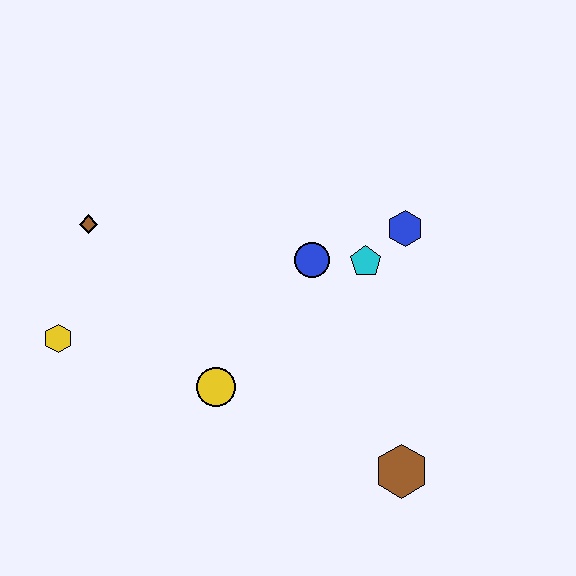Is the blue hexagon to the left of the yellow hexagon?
No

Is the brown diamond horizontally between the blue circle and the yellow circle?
No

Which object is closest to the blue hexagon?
The cyan pentagon is closest to the blue hexagon.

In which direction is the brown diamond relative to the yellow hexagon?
The brown diamond is above the yellow hexagon.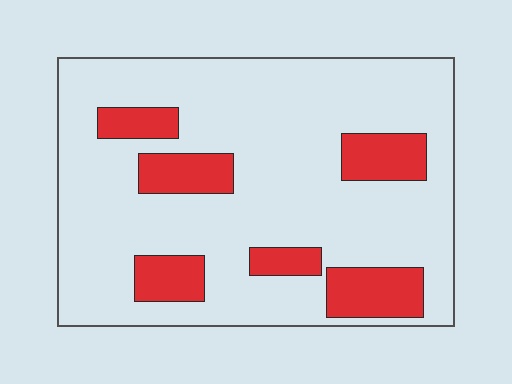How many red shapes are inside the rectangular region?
6.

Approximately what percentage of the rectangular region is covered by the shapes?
Approximately 20%.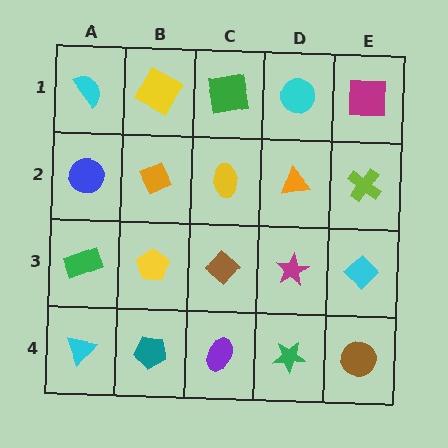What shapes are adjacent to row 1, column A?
A blue circle (row 2, column A), a yellow square (row 1, column B).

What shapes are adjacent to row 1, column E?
A lime cross (row 2, column E), a cyan circle (row 1, column D).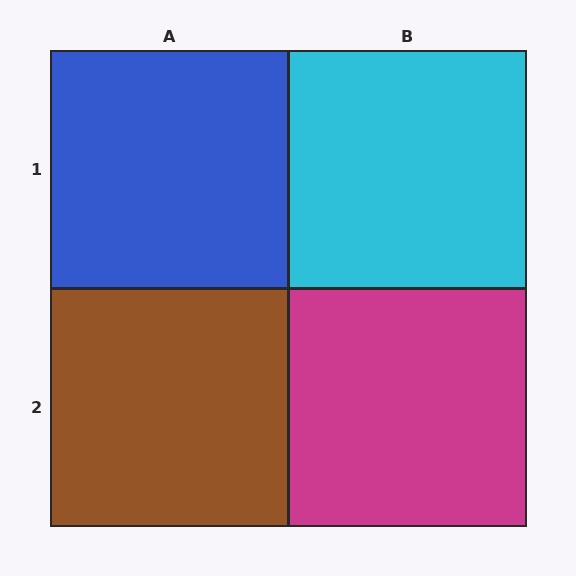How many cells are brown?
1 cell is brown.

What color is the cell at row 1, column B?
Cyan.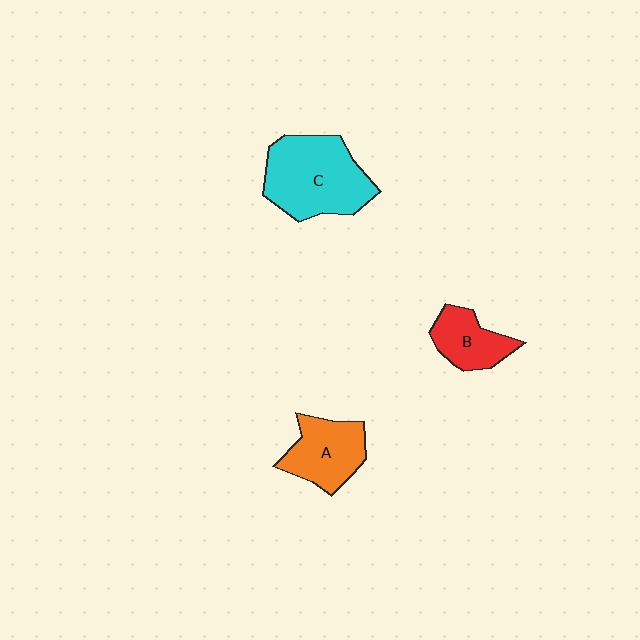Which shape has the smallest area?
Shape B (red).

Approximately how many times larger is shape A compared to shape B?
Approximately 1.3 times.